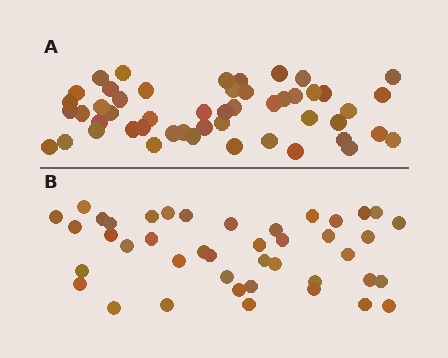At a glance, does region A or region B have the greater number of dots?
Region A (the top region) has more dots.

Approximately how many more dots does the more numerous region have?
Region A has roughly 8 or so more dots than region B.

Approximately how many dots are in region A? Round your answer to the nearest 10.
About 50 dots.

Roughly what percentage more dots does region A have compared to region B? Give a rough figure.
About 20% more.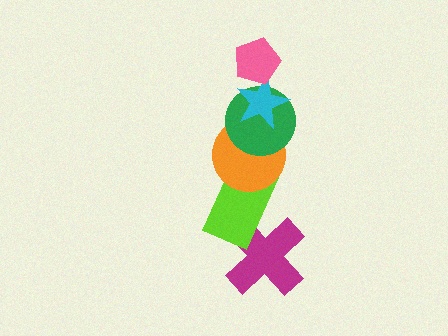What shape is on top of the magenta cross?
The lime rectangle is on top of the magenta cross.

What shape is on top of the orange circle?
The green circle is on top of the orange circle.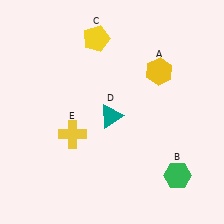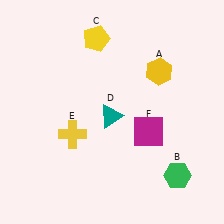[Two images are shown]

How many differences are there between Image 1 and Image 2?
There is 1 difference between the two images.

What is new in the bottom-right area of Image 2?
A magenta square (F) was added in the bottom-right area of Image 2.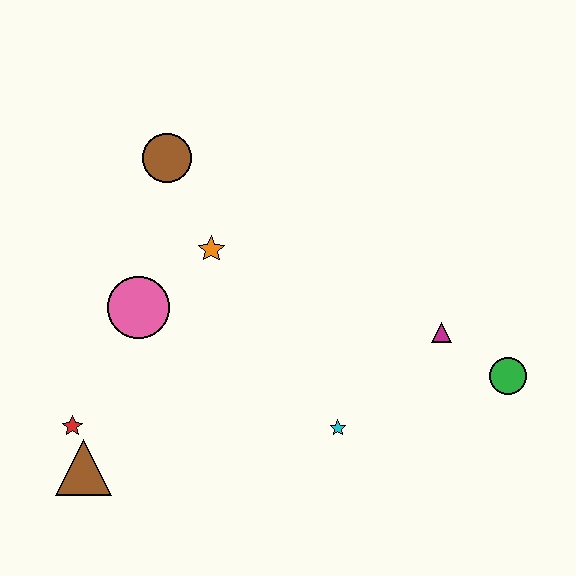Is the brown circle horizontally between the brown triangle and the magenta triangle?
Yes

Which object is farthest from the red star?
The green circle is farthest from the red star.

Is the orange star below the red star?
No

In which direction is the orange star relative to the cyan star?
The orange star is above the cyan star.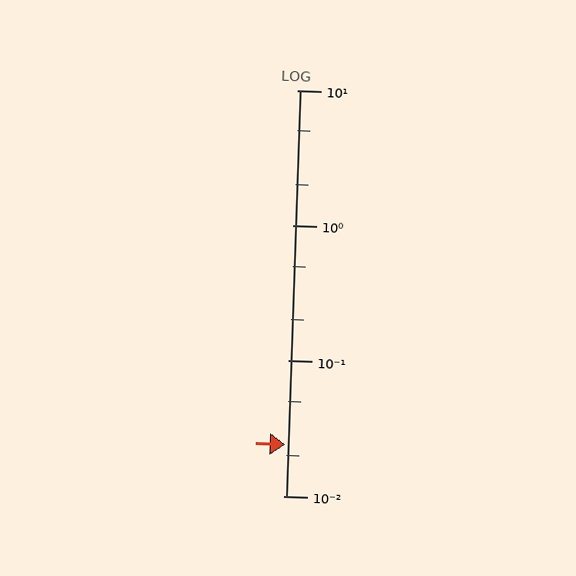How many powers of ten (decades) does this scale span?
The scale spans 3 decades, from 0.01 to 10.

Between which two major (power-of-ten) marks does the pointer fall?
The pointer is between 0.01 and 0.1.